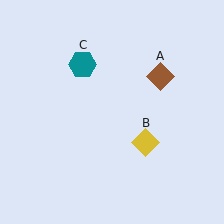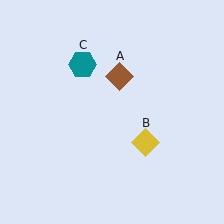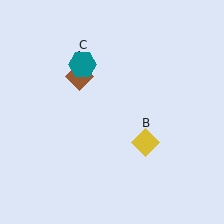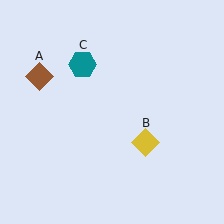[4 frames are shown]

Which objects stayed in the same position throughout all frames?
Yellow diamond (object B) and teal hexagon (object C) remained stationary.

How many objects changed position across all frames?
1 object changed position: brown diamond (object A).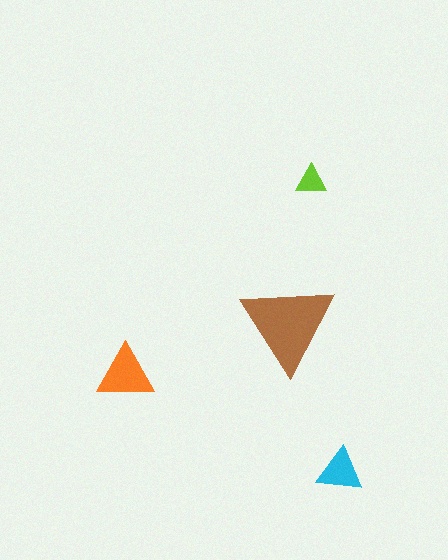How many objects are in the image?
There are 4 objects in the image.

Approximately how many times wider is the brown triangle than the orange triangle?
About 1.5 times wider.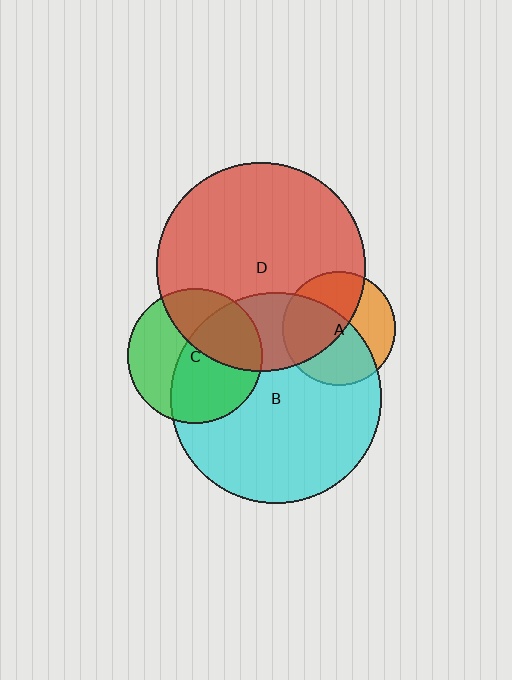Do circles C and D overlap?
Yes.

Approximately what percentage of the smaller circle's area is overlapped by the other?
Approximately 35%.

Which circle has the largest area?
Circle B (cyan).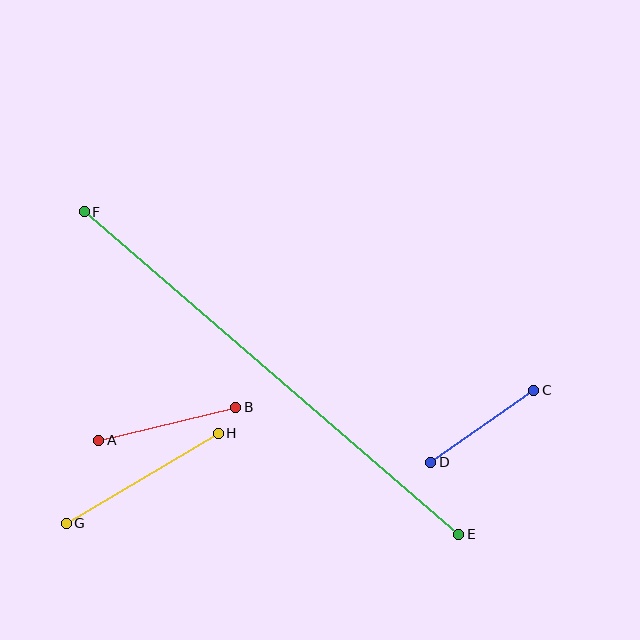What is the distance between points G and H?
The distance is approximately 177 pixels.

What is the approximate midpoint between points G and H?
The midpoint is at approximately (142, 478) pixels.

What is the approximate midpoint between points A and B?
The midpoint is at approximately (167, 424) pixels.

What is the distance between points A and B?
The distance is approximately 141 pixels.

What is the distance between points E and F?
The distance is approximately 494 pixels.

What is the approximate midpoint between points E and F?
The midpoint is at approximately (271, 373) pixels.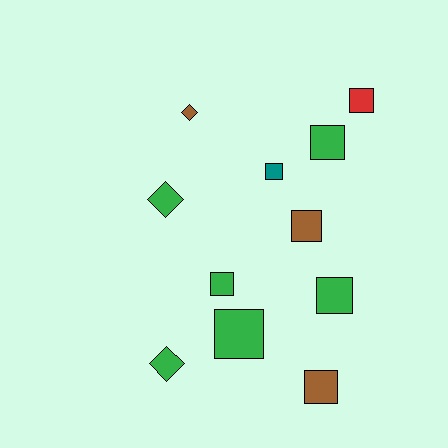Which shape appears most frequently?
Square, with 8 objects.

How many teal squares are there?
There is 1 teal square.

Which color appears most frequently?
Green, with 6 objects.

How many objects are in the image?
There are 11 objects.